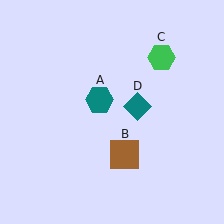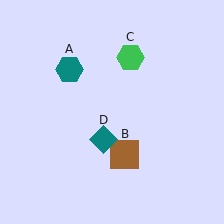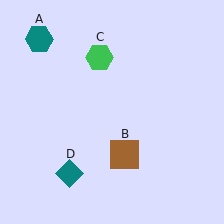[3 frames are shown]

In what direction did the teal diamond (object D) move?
The teal diamond (object D) moved down and to the left.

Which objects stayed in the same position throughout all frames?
Brown square (object B) remained stationary.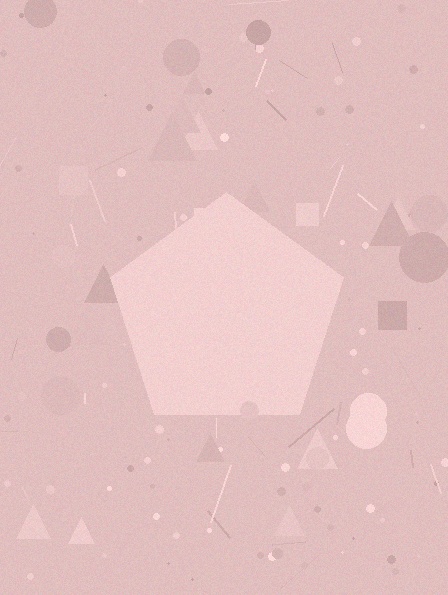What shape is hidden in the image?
A pentagon is hidden in the image.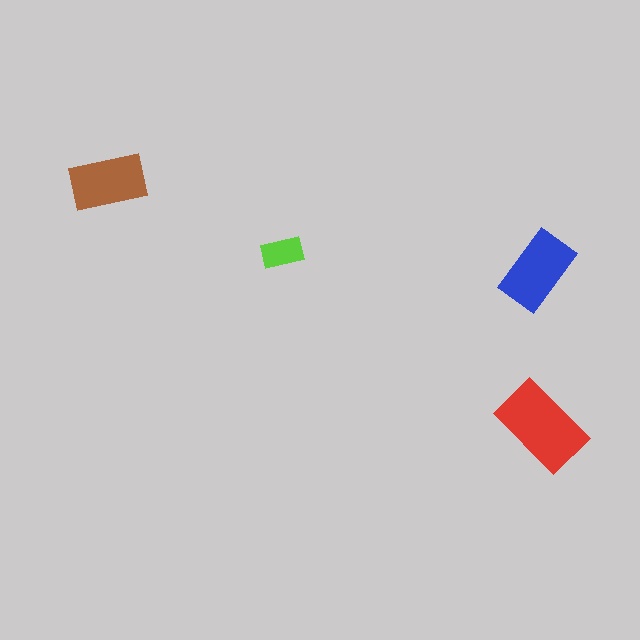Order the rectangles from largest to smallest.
the red one, the blue one, the brown one, the lime one.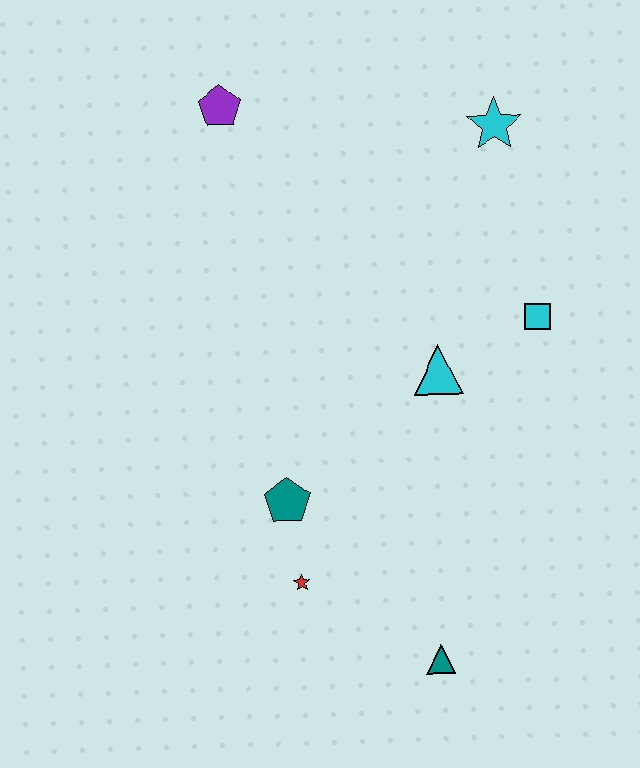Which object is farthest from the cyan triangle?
The purple pentagon is farthest from the cyan triangle.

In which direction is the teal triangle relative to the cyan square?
The teal triangle is below the cyan square.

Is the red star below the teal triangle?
No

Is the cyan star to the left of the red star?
No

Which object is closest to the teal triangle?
The red star is closest to the teal triangle.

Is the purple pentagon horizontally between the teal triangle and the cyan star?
No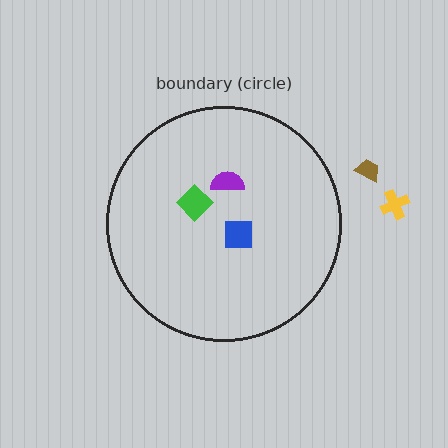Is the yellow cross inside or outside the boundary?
Outside.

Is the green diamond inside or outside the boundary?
Inside.